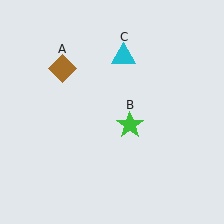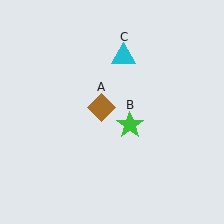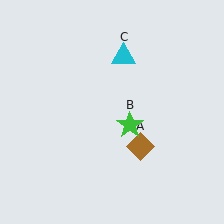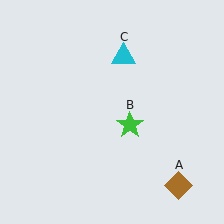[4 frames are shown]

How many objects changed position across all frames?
1 object changed position: brown diamond (object A).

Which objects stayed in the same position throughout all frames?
Green star (object B) and cyan triangle (object C) remained stationary.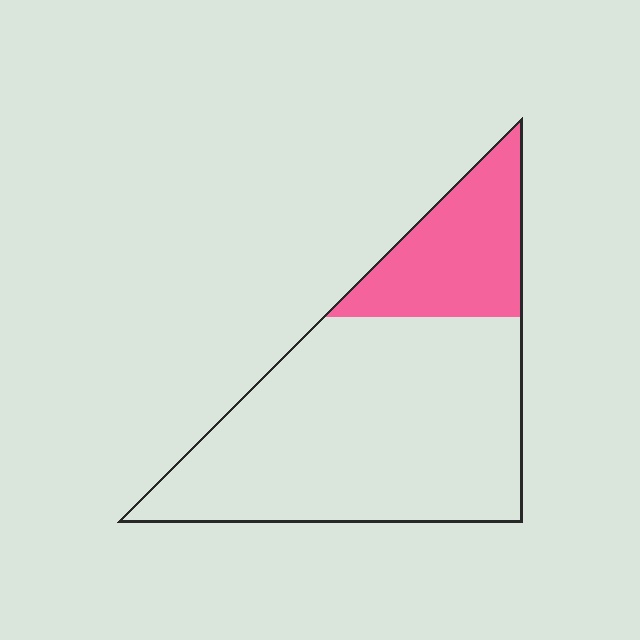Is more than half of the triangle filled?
No.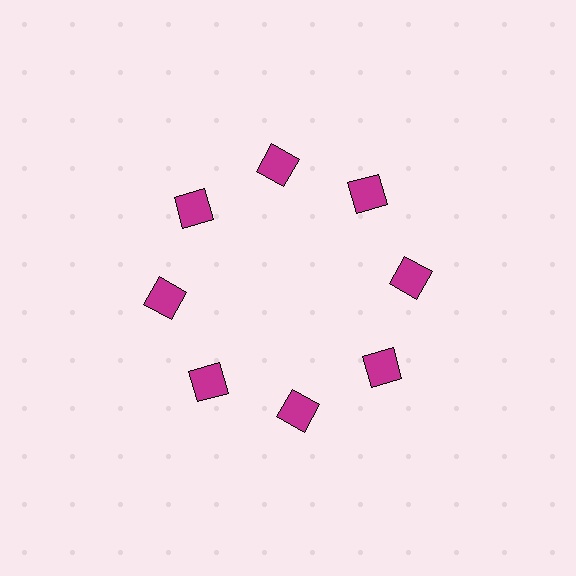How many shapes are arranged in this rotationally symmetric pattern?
There are 8 shapes, arranged in 8 groups of 1.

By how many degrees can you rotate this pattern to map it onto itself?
The pattern maps onto itself every 45 degrees of rotation.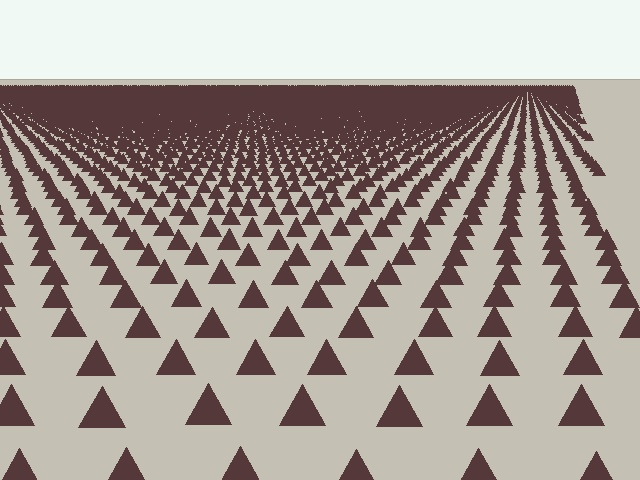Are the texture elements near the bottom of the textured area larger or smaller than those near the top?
Larger. Near the bottom, elements are closer to the viewer and appear at a bigger on-screen size.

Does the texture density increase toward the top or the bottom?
Density increases toward the top.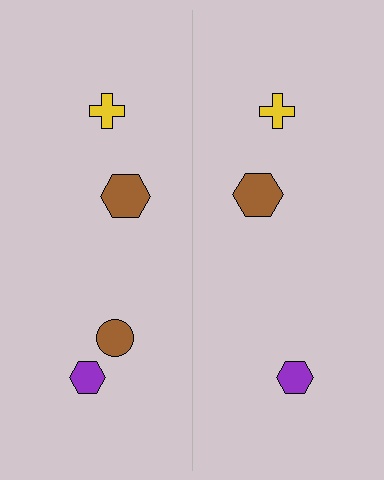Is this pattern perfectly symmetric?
No, the pattern is not perfectly symmetric. A brown circle is missing from the right side.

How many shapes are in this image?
There are 7 shapes in this image.